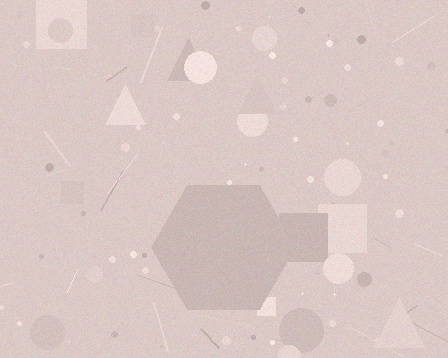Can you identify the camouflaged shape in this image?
The camouflaged shape is a hexagon.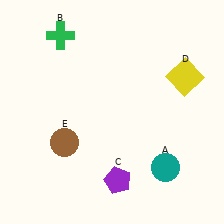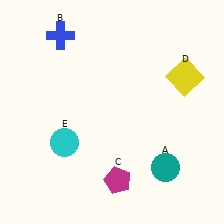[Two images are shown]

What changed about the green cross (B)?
In Image 1, B is green. In Image 2, it changed to blue.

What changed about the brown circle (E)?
In Image 1, E is brown. In Image 2, it changed to cyan.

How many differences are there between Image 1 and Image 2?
There are 3 differences between the two images.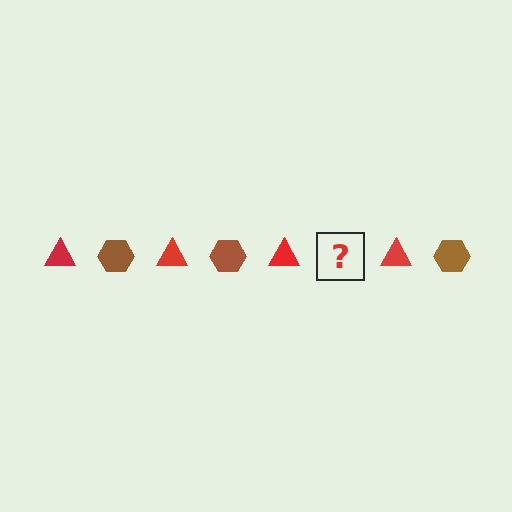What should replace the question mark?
The question mark should be replaced with a brown hexagon.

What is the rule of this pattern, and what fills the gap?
The rule is that the pattern alternates between red triangle and brown hexagon. The gap should be filled with a brown hexagon.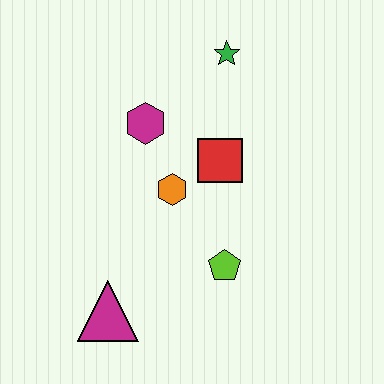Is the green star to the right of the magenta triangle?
Yes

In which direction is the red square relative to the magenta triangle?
The red square is above the magenta triangle.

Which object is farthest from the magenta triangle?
The green star is farthest from the magenta triangle.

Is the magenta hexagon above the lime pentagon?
Yes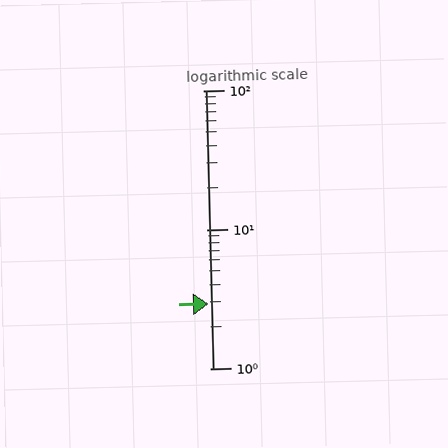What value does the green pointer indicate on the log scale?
The pointer indicates approximately 2.9.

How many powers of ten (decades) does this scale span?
The scale spans 2 decades, from 1 to 100.